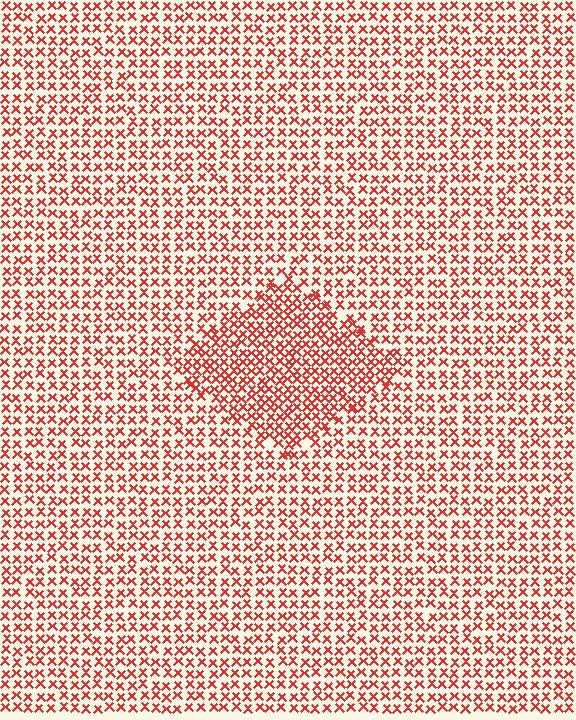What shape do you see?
I see a diamond.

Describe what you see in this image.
The image contains small red elements arranged at two different densities. A diamond-shaped region is visible where the elements are more densely packed than the surrounding area.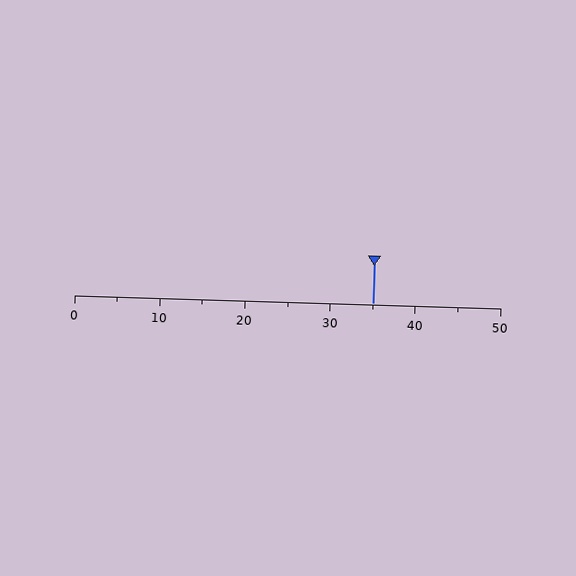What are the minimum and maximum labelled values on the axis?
The axis runs from 0 to 50.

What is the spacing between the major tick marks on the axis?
The major ticks are spaced 10 apart.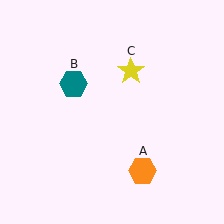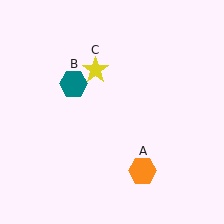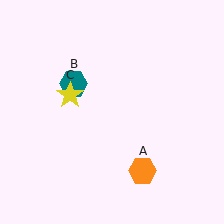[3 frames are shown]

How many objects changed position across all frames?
1 object changed position: yellow star (object C).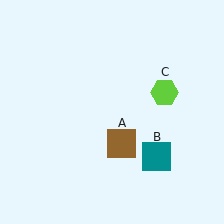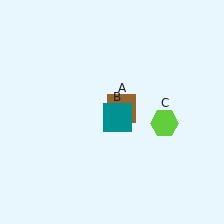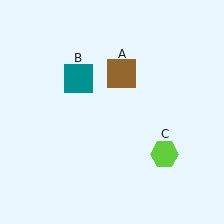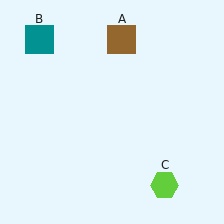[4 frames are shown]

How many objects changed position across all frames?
3 objects changed position: brown square (object A), teal square (object B), lime hexagon (object C).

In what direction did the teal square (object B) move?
The teal square (object B) moved up and to the left.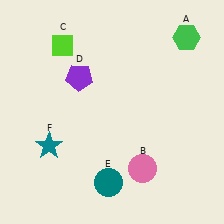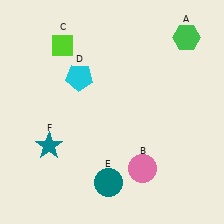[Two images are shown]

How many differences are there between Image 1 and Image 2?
There is 1 difference between the two images.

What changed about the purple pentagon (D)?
In Image 1, D is purple. In Image 2, it changed to cyan.